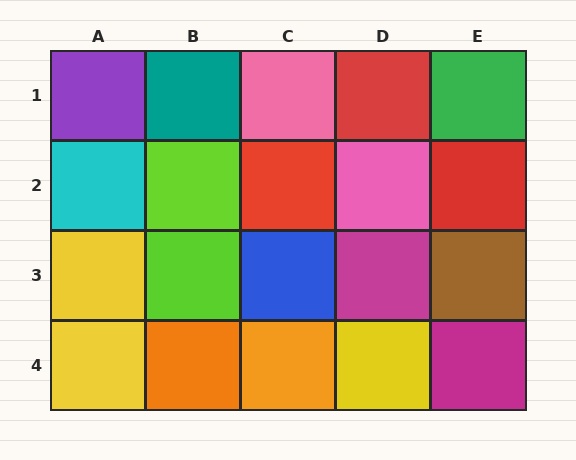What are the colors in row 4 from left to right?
Yellow, orange, orange, yellow, magenta.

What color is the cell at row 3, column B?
Lime.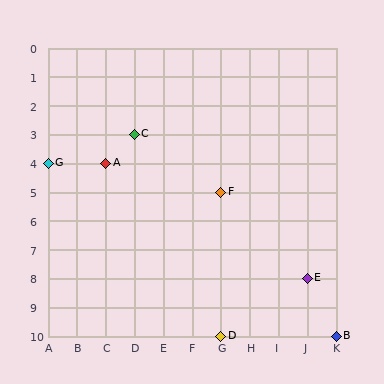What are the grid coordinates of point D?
Point D is at grid coordinates (G, 10).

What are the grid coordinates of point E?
Point E is at grid coordinates (J, 8).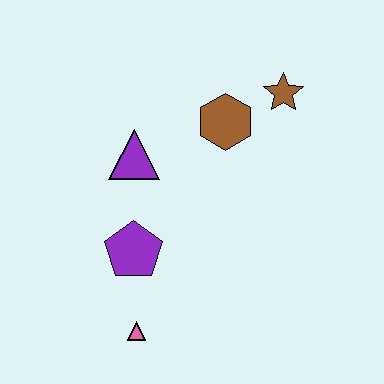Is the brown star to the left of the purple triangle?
No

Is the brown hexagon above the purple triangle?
Yes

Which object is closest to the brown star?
The brown hexagon is closest to the brown star.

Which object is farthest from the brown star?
The pink triangle is farthest from the brown star.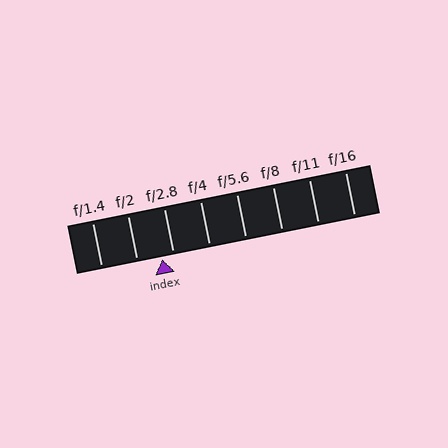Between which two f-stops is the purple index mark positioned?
The index mark is between f/2 and f/2.8.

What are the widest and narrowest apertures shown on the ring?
The widest aperture shown is f/1.4 and the narrowest is f/16.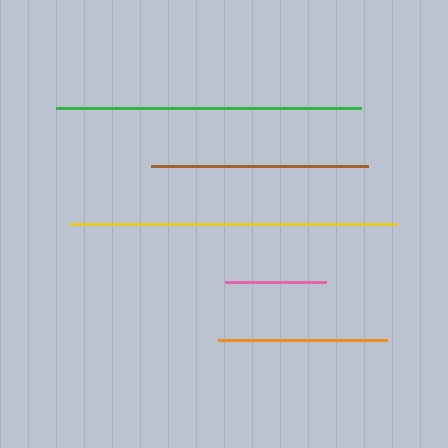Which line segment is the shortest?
The pink line is the shortest at approximately 102 pixels.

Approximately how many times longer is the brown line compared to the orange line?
The brown line is approximately 1.3 times the length of the orange line.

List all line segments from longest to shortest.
From longest to shortest: yellow, green, brown, orange, pink.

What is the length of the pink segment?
The pink segment is approximately 102 pixels long.